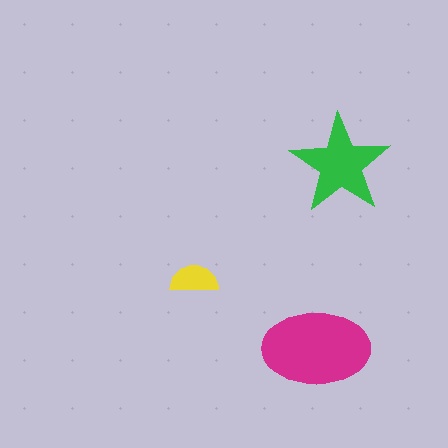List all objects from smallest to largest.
The yellow semicircle, the green star, the magenta ellipse.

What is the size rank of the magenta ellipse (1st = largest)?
1st.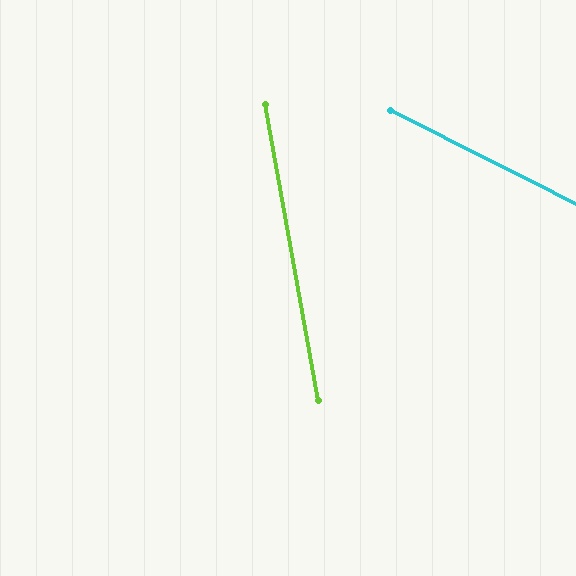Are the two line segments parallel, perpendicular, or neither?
Neither parallel nor perpendicular — they differ by about 53°.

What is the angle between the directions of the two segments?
Approximately 53 degrees.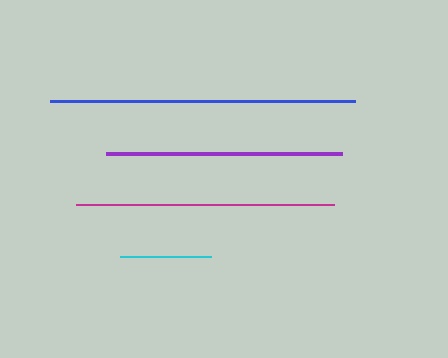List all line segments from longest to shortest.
From longest to shortest: blue, magenta, purple, cyan.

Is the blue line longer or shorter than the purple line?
The blue line is longer than the purple line.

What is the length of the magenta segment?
The magenta segment is approximately 258 pixels long.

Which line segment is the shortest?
The cyan line is the shortest at approximately 91 pixels.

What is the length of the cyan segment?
The cyan segment is approximately 91 pixels long.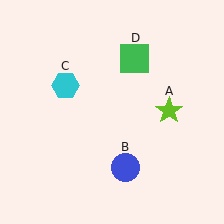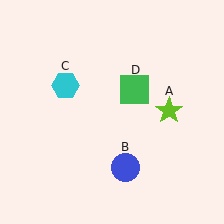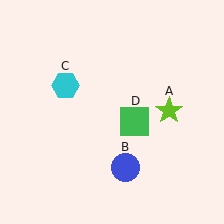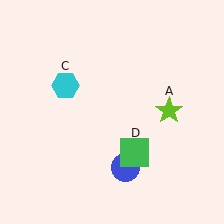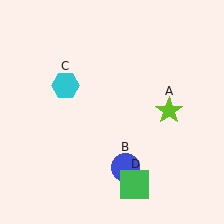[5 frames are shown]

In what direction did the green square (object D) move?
The green square (object D) moved down.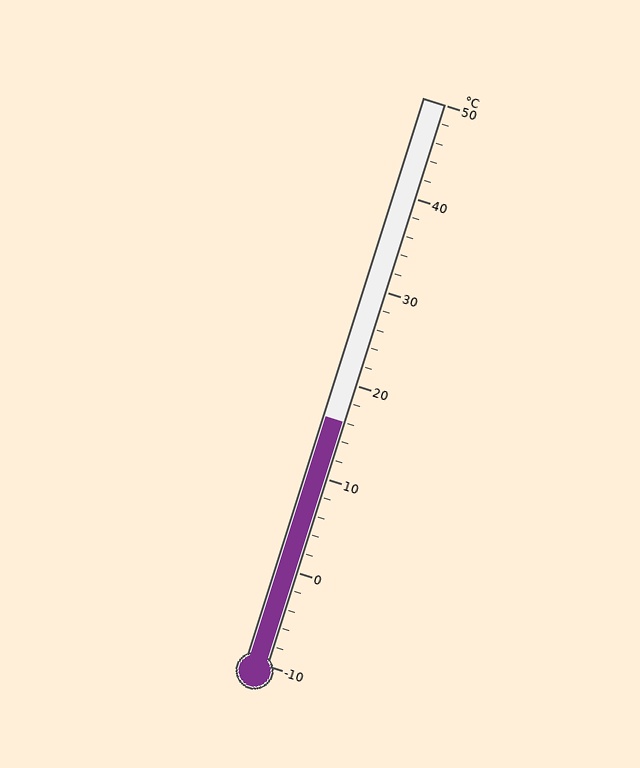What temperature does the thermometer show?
The thermometer shows approximately 16°C.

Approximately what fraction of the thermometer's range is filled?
The thermometer is filled to approximately 45% of its range.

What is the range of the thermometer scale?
The thermometer scale ranges from -10°C to 50°C.